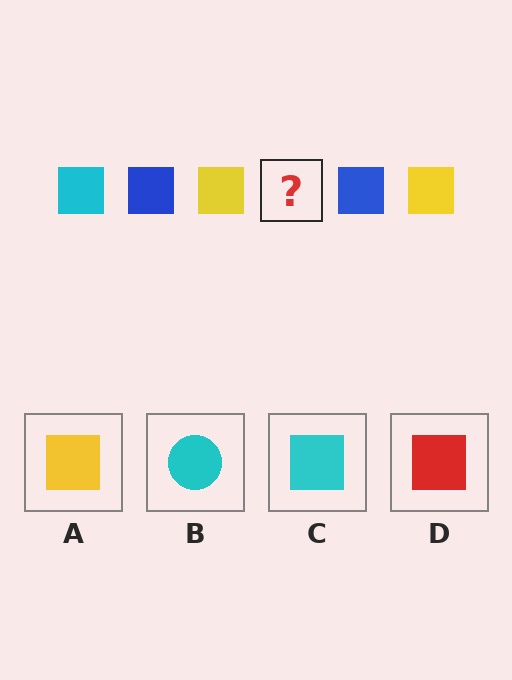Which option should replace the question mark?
Option C.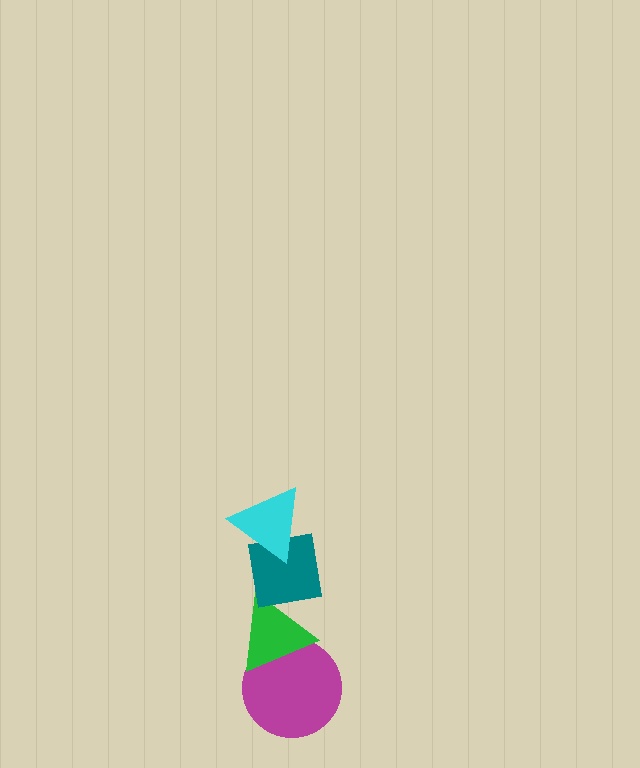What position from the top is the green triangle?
The green triangle is 3rd from the top.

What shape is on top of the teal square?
The cyan triangle is on top of the teal square.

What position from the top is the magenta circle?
The magenta circle is 4th from the top.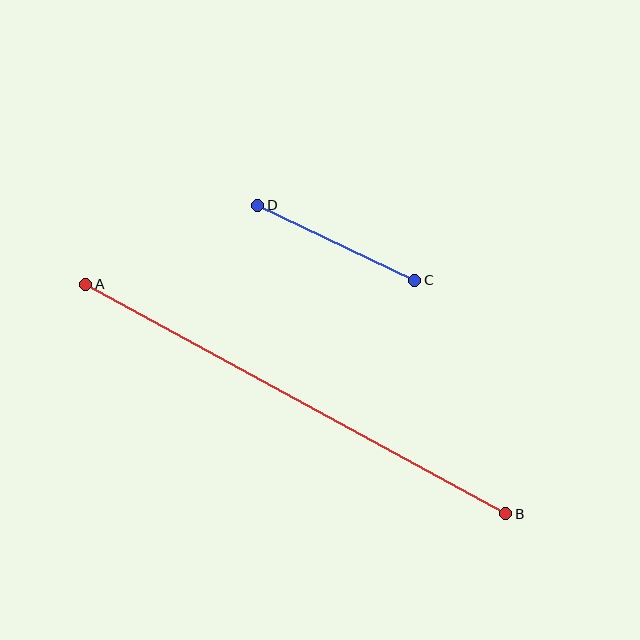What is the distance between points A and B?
The distance is approximately 479 pixels.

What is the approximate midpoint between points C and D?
The midpoint is at approximately (336, 243) pixels.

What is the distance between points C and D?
The distance is approximately 174 pixels.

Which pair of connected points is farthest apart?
Points A and B are farthest apart.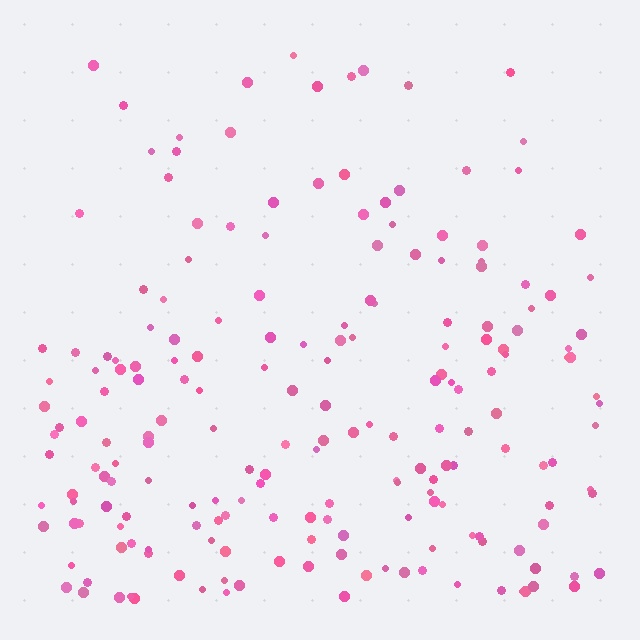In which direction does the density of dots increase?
From top to bottom, with the bottom side densest.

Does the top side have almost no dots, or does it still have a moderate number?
Still a moderate number, just noticeably fewer than the bottom.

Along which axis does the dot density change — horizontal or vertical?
Vertical.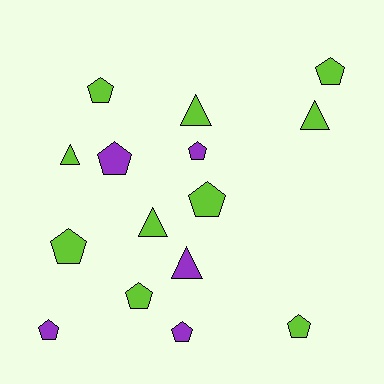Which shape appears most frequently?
Pentagon, with 10 objects.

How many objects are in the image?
There are 15 objects.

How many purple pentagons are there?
There are 4 purple pentagons.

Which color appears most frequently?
Lime, with 10 objects.